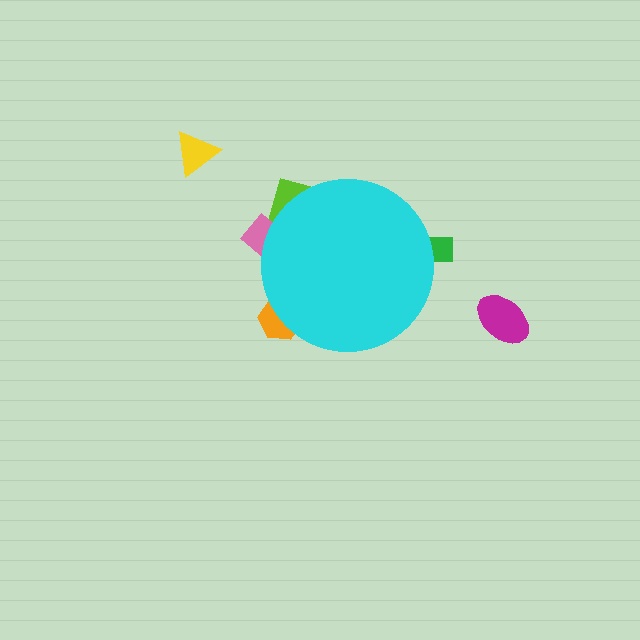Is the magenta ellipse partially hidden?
No, the magenta ellipse is fully visible.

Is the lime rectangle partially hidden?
Yes, the lime rectangle is partially hidden behind the cyan circle.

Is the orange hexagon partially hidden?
Yes, the orange hexagon is partially hidden behind the cyan circle.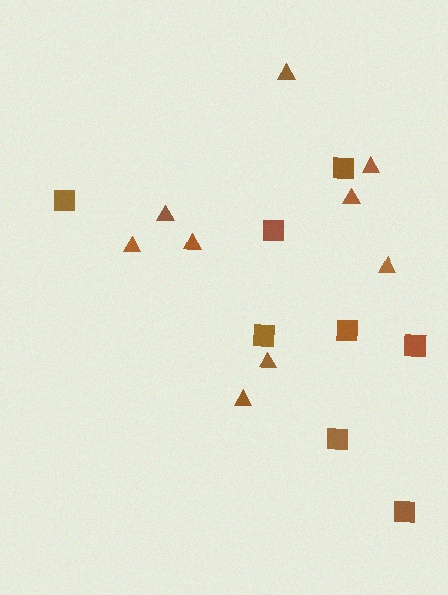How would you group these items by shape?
There are 2 groups: one group of squares (8) and one group of triangles (9).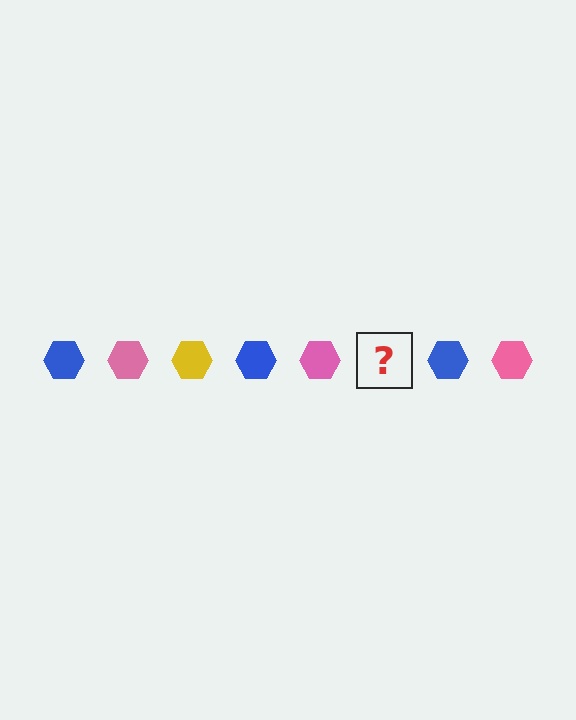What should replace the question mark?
The question mark should be replaced with a yellow hexagon.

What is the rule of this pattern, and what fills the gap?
The rule is that the pattern cycles through blue, pink, yellow hexagons. The gap should be filled with a yellow hexagon.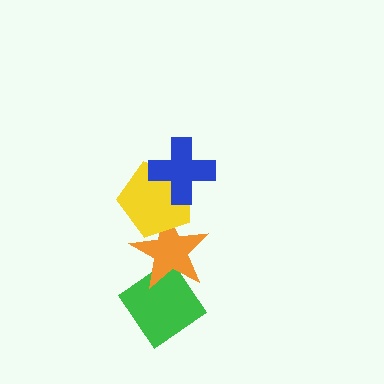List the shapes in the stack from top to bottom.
From top to bottom: the blue cross, the yellow pentagon, the orange star, the green diamond.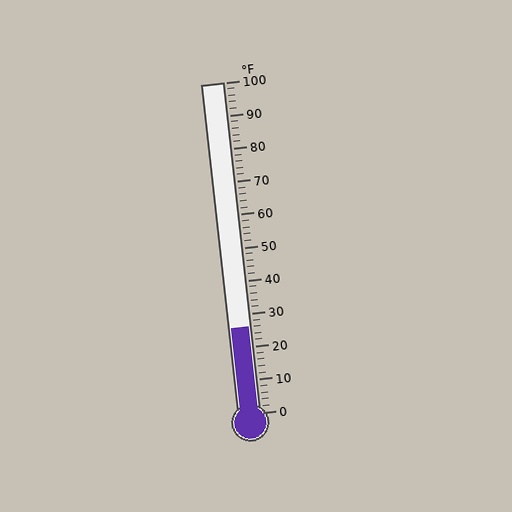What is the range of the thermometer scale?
The thermometer scale ranges from 0°F to 100°F.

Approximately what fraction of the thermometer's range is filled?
The thermometer is filled to approximately 25% of its range.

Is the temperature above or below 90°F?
The temperature is below 90°F.